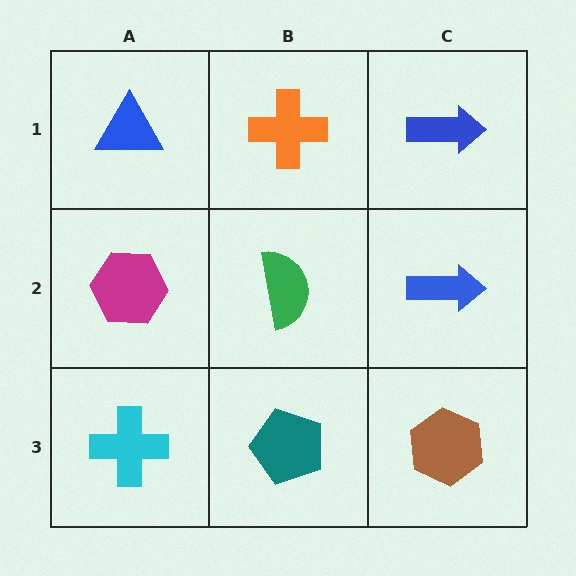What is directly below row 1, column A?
A magenta hexagon.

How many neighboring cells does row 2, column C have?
3.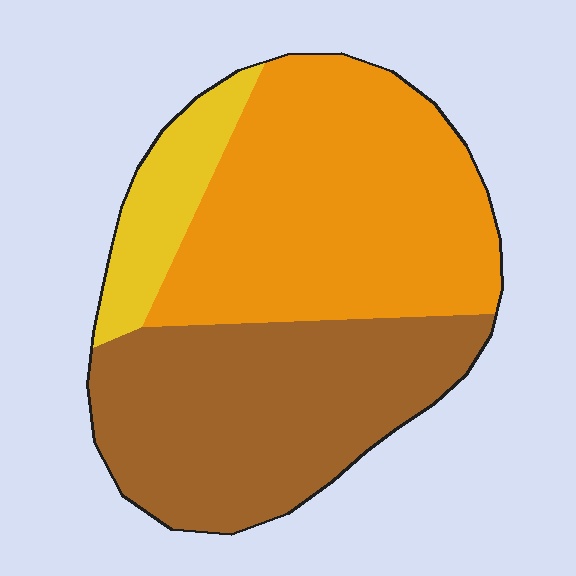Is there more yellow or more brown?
Brown.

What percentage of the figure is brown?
Brown takes up about two fifths (2/5) of the figure.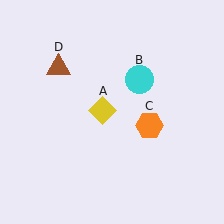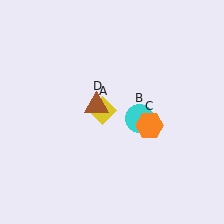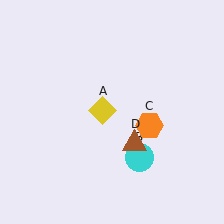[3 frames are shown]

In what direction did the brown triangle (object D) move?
The brown triangle (object D) moved down and to the right.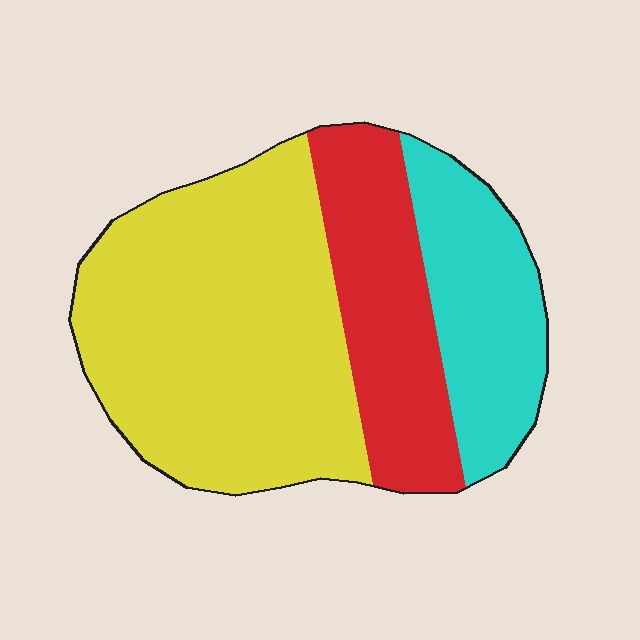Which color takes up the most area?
Yellow, at roughly 55%.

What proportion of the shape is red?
Red covers about 25% of the shape.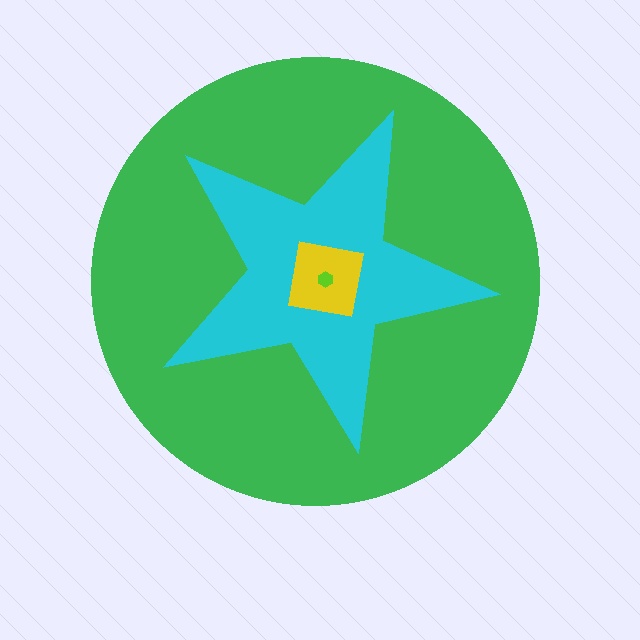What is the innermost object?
The lime hexagon.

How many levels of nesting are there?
4.